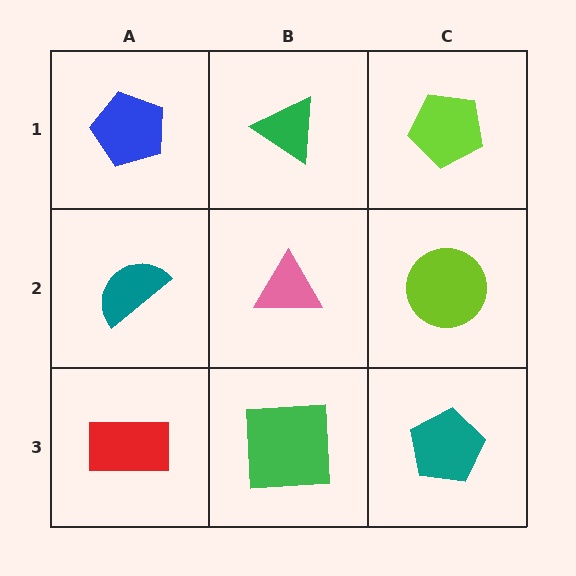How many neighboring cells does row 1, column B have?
3.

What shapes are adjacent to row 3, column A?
A teal semicircle (row 2, column A), a green square (row 3, column B).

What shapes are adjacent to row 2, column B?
A green triangle (row 1, column B), a green square (row 3, column B), a teal semicircle (row 2, column A), a lime circle (row 2, column C).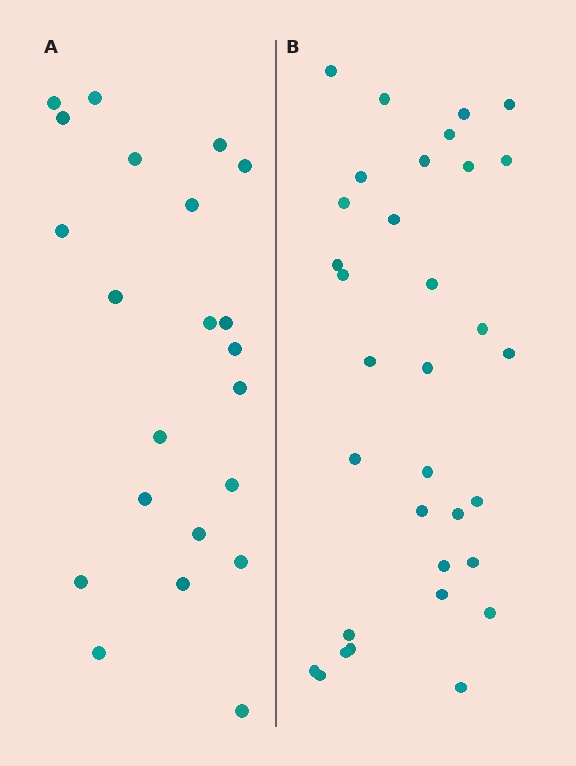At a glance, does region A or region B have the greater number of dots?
Region B (the right region) has more dots.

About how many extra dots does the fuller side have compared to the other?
Region B has roughly 12 or so more dots than region A.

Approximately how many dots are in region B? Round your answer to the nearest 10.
About 30 dots. (The exact count is 33, which rounds to 30.)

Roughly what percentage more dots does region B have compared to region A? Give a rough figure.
About 50% more.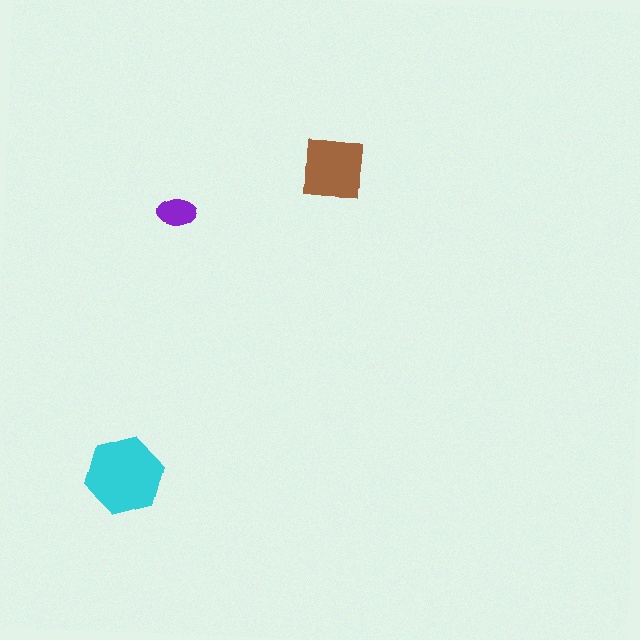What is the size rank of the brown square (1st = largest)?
2nd.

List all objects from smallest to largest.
The purple ellipse, the brown square, the cyan hexagon.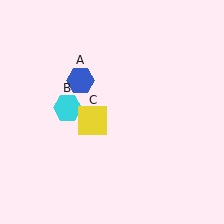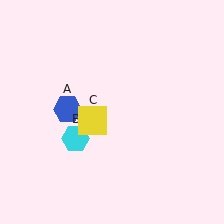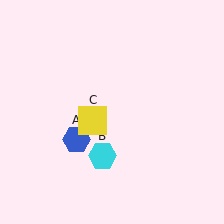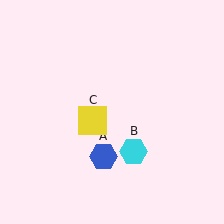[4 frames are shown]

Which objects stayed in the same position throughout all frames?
Yellow square (object C) remained stationary.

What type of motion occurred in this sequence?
The blue hexagon (object A), cyan hexagon (object B) rotated counterclockwise around the center of the scene.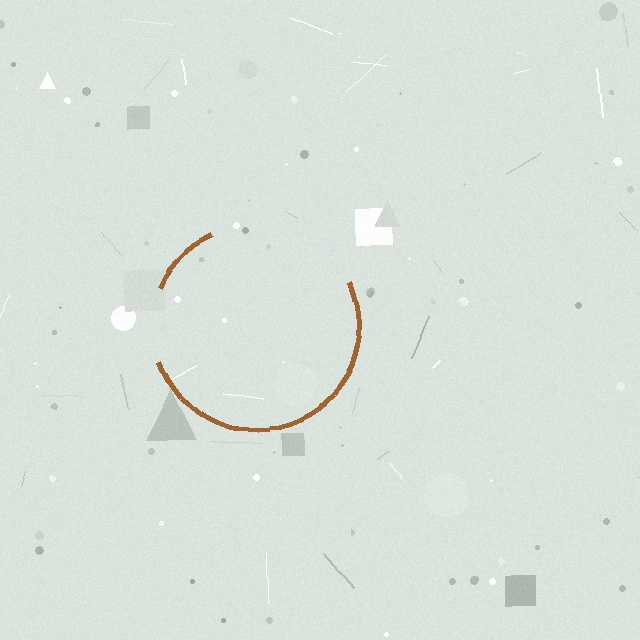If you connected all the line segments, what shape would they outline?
They would outline a circle.